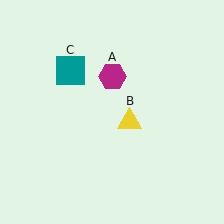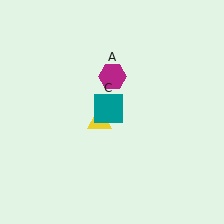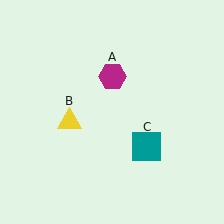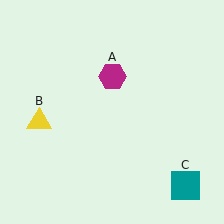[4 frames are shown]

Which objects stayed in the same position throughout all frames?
Magenta hexagon (object A) remained stationary.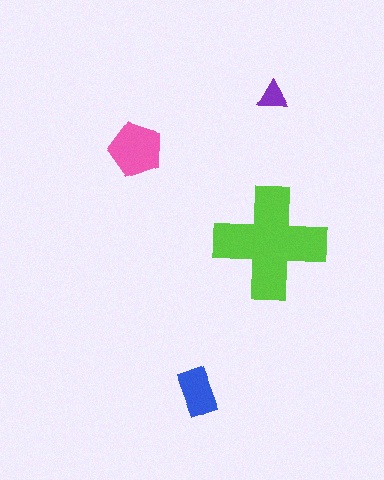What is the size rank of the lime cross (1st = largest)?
1st.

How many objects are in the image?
There are 4 objects in the image.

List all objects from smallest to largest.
The purple triangle, the blue rectangle, the pink pentagon, the lime cross.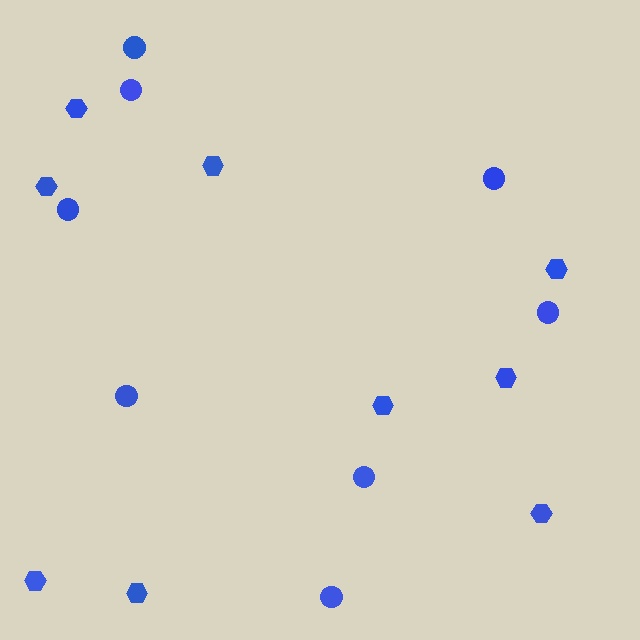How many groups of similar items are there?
There are 2 groups: one group of hexagons (9) and one group of circles (8).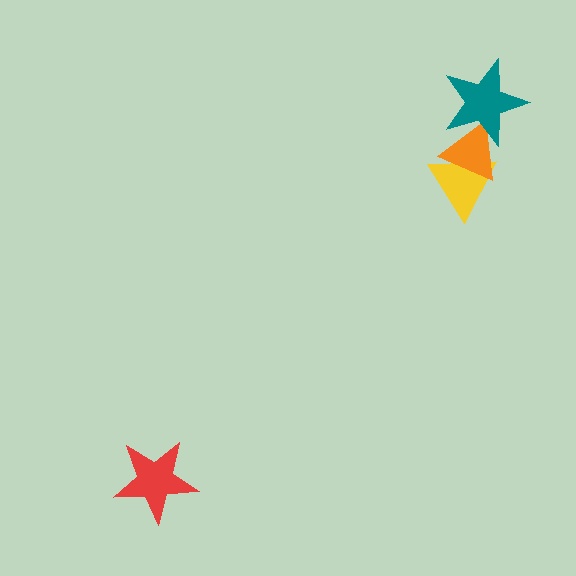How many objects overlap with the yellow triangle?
1 object overlaps with the yellow triangle.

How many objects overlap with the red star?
0 objects overlap with the red star.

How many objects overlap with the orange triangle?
2 objects overlap with the orange triangle.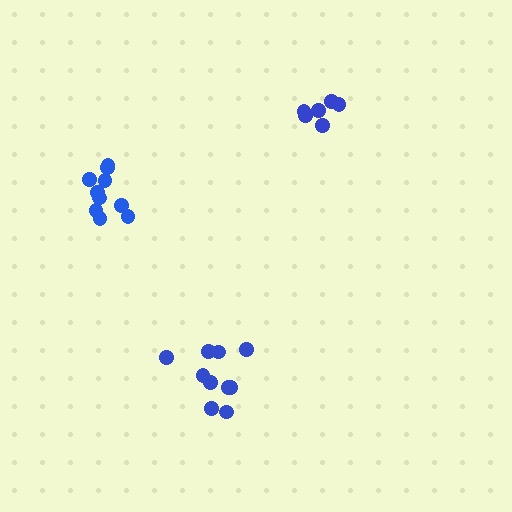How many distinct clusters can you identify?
There are 3 distinct clusters.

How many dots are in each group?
Group 1: 10 dots, Group 2: 6 dots, Group 3: 10 dots (26 total).